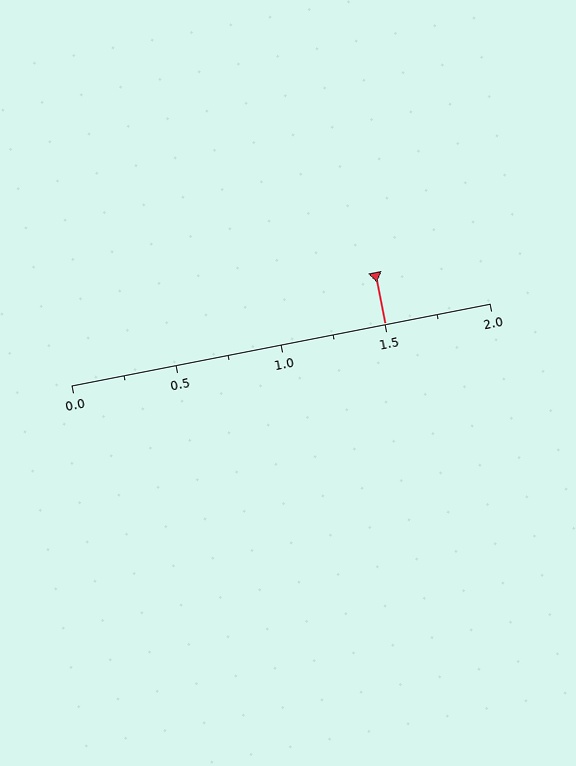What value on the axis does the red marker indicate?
The marker indicates approximately 1.5.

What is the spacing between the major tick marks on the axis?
The major ticks are spaced 0.5 apart.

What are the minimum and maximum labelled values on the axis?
The axis runs from 0.0 to 2.0.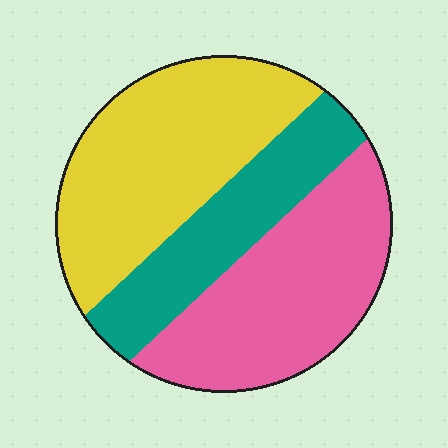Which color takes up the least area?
Teal, at roughly 25%.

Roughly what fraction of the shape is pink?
Pink covers 37% of the shape.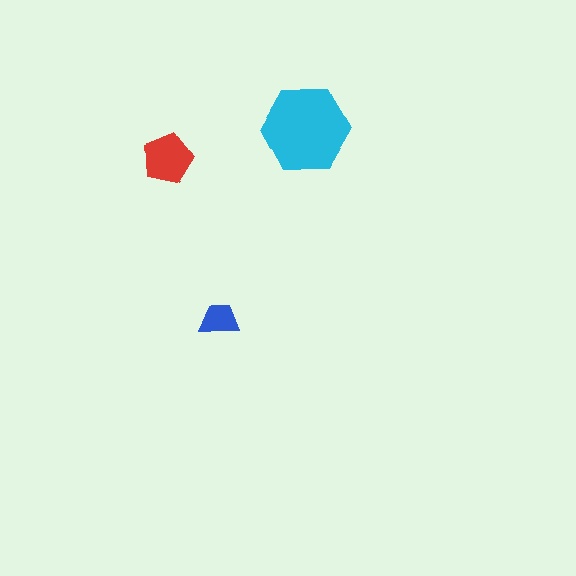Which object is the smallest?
The blue trapezoid.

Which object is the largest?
The cyan hexagon.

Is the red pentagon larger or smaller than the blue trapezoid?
Larger.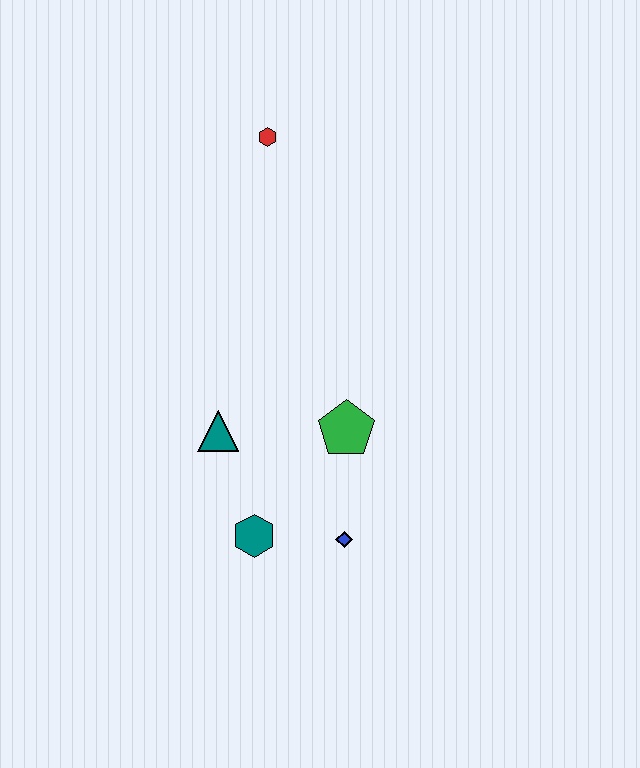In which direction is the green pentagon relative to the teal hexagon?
The green pentagon is above the teal hexagon.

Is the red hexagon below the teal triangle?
No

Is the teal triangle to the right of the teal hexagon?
No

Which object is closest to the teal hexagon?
The blue diamond is closest to the teal hexagon.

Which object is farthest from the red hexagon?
The blue diamond is farthest from the red hexagon.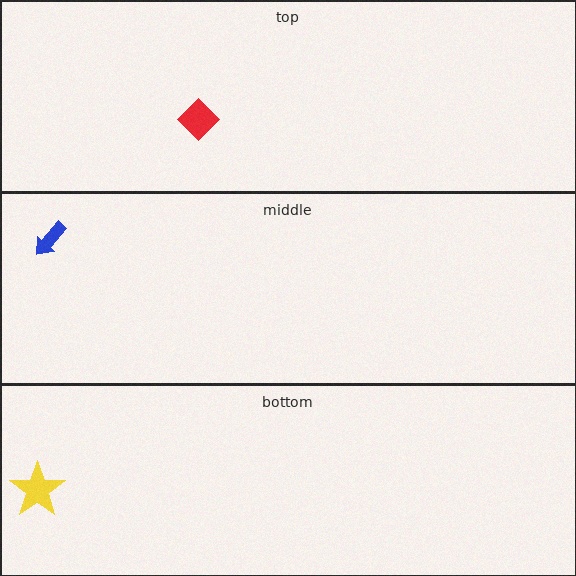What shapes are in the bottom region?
The yellow star.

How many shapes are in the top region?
1.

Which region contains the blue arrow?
The middle region.